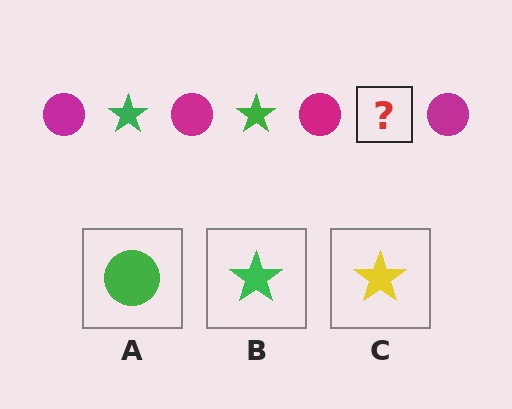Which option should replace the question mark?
Option B.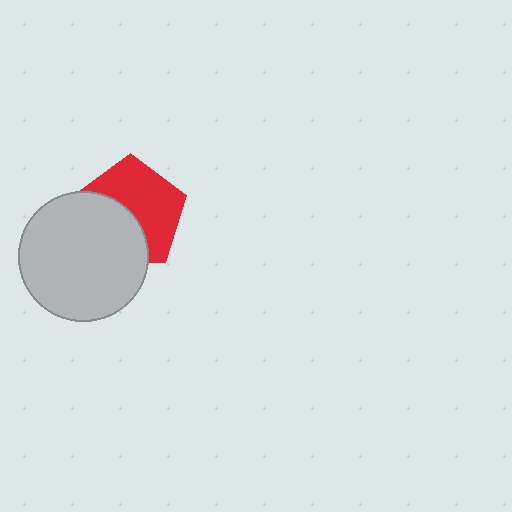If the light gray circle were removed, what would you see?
You would see the complete red pentagon.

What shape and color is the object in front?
The object in front is a light gray circle.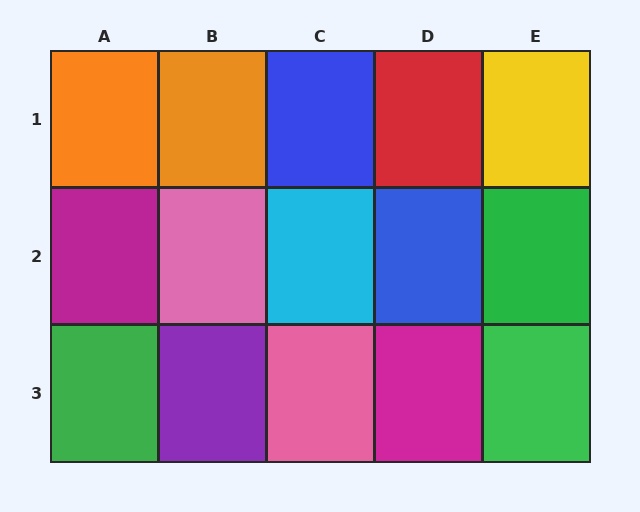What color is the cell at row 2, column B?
Pink.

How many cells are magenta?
2 cells are magenta.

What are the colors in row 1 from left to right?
Orange, orange, blue, red, yellow.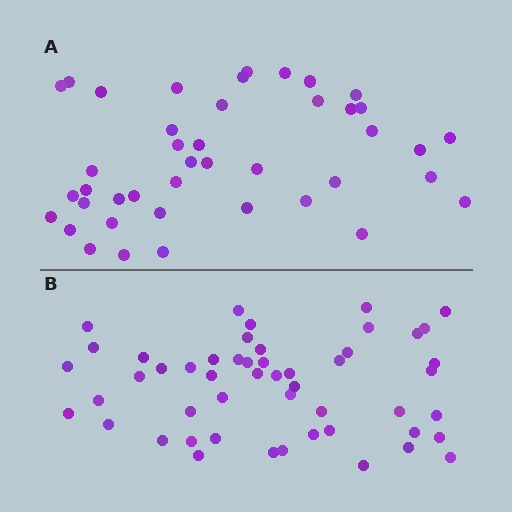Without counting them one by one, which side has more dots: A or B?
Region B (the bottom region) has more dots.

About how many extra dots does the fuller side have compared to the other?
Region B has roughly 8 or so more dots than region A.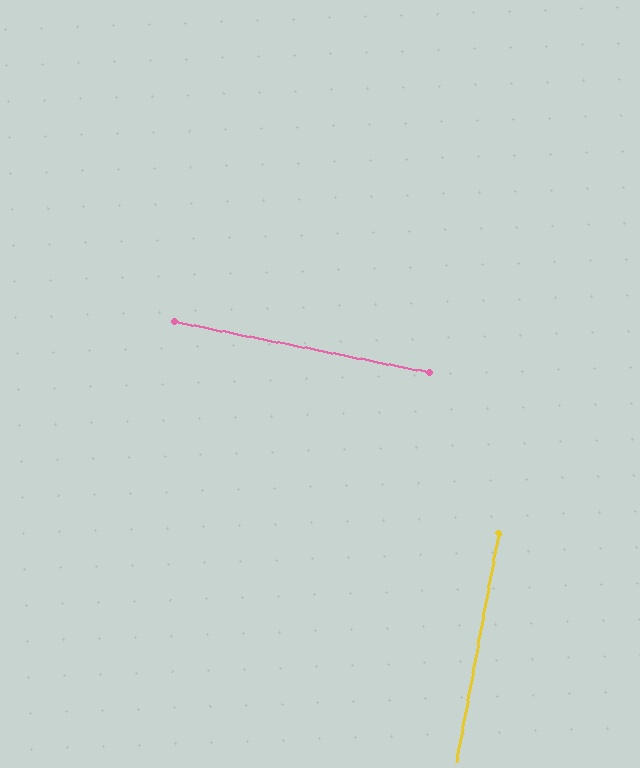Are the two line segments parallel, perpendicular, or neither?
Perpendicular — they meet at approximately 89°.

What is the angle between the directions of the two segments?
Approximately 89 degrees.